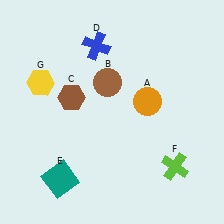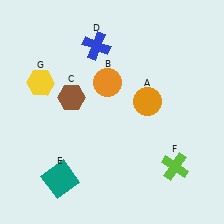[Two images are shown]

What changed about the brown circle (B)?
In Image 1, B is brown. In Image 2, it changed to orange.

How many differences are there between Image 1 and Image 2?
There is 1 difference between the two images.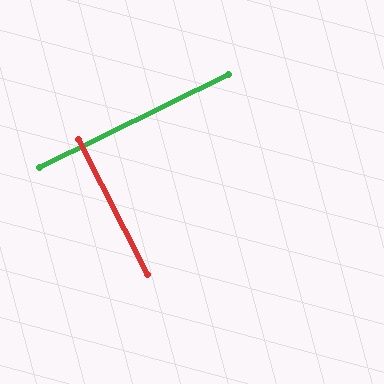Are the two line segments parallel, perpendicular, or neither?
Perpendicular — they meet at approximately 89°.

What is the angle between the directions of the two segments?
Approximately 89 degrees.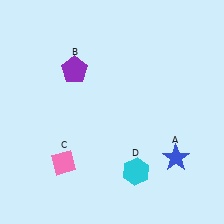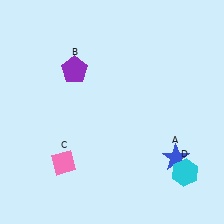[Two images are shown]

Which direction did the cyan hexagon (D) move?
The cyan hexagon (D) moved right.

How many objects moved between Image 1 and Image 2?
1 object moved between the two images.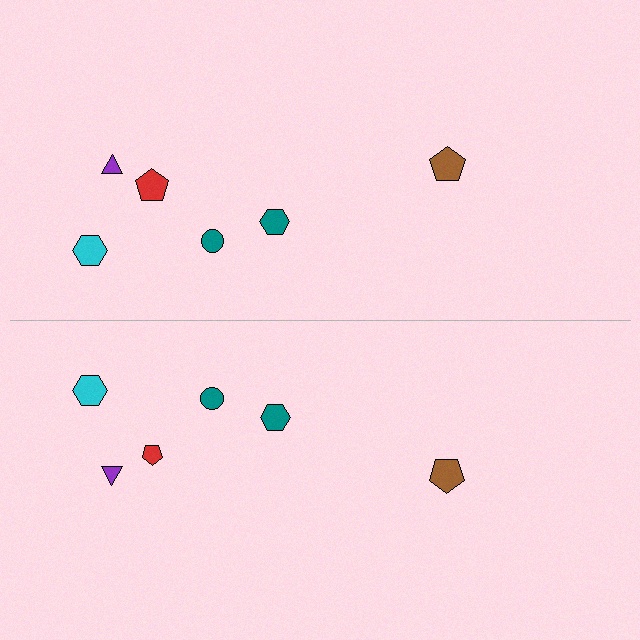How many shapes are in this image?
There are 12 shapes in this image.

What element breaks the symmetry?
The red pentagon on the bottom side has a different size than its mirror counterpart.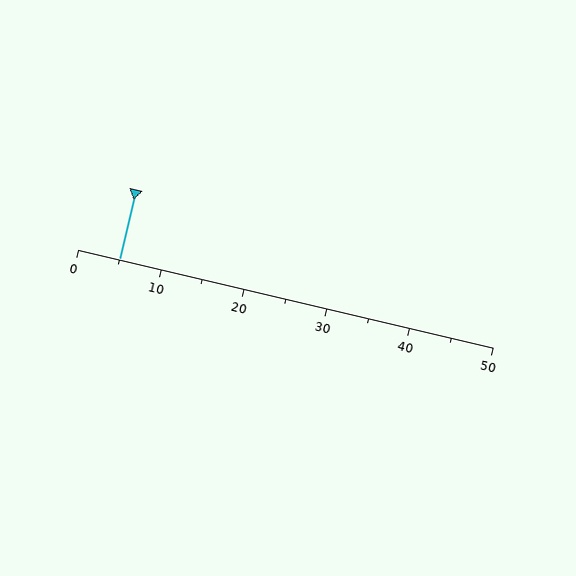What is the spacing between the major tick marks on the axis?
The major ticks are spaced 10 apart.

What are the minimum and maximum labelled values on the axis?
The axis runs from 0 to 50.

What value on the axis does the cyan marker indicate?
The marker indicates approximately 5.